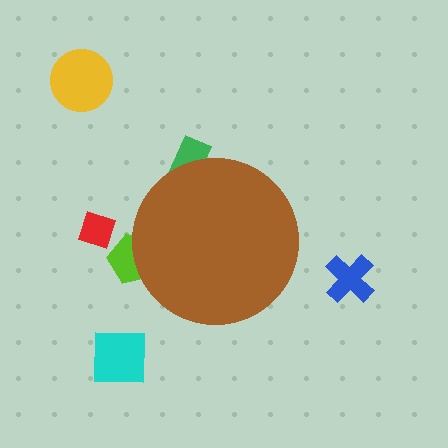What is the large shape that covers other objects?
A brown circle.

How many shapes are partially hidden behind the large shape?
2 shapes are partially hidden.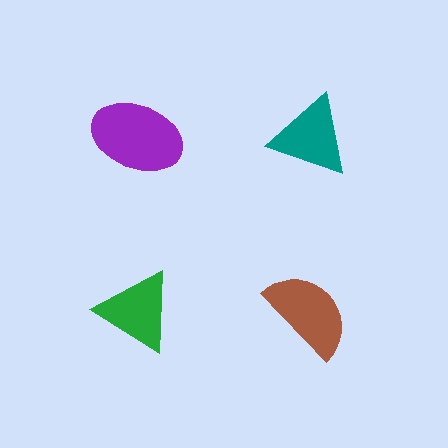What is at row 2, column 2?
A brown semicircle.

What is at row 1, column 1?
A purple ellipse.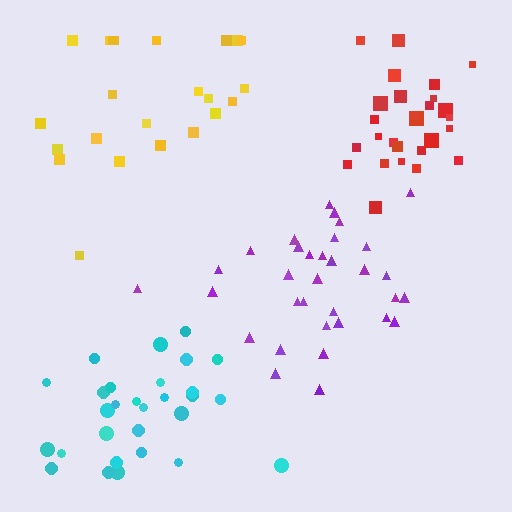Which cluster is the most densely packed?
Red.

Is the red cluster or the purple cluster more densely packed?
Red.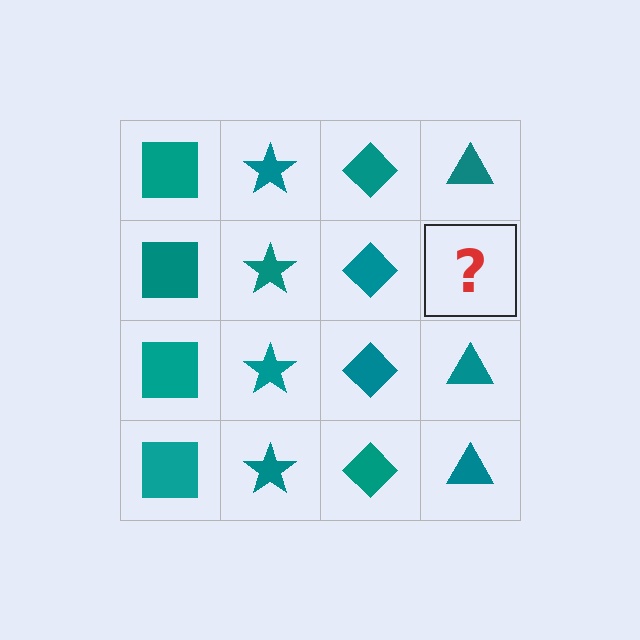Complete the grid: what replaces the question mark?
The question mark should be replaced with a teal triangle.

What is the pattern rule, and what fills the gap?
The rule is that each column has a consistent shape. The gap should be filled with a teal triangle.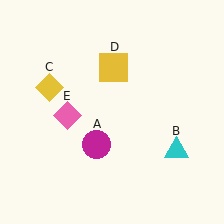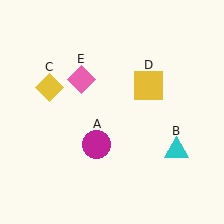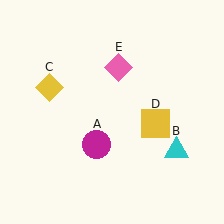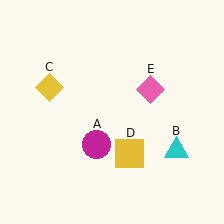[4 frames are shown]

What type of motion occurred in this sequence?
The yellow square (object D), pink diamond (object E) rotated clockwise around the center of the scene.